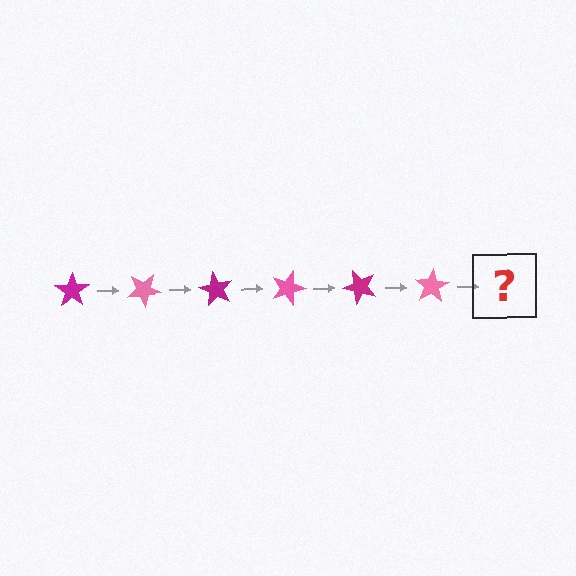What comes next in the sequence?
The next element should be a magenta star, rotated 180 degrees from the start.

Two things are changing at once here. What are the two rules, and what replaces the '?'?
The two rules are that it rotates 30 degrees each step and the color cycles through magenta and pink. The '?' should be a magenta star, rotated 180 degrees from the start.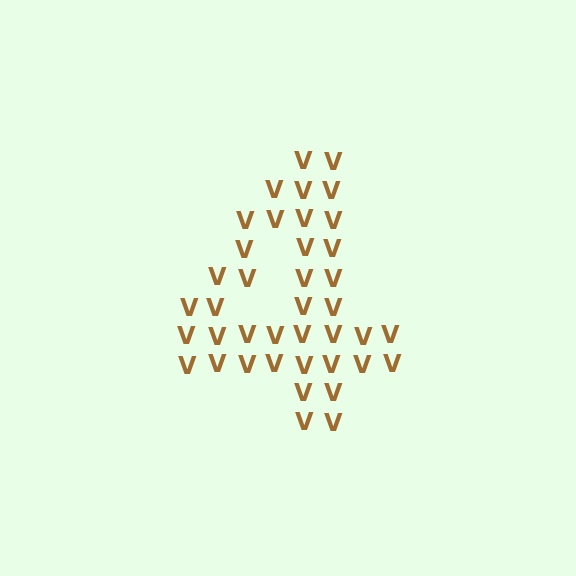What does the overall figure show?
The overall figure shows the digit 4.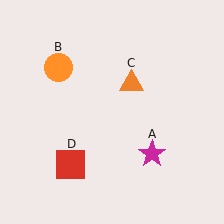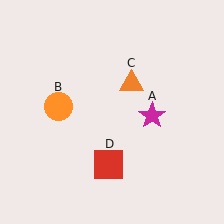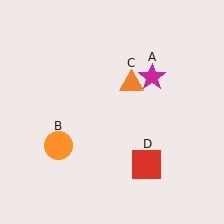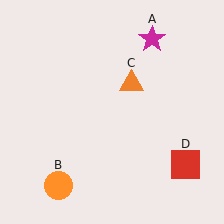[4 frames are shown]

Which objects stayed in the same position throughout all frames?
Orange triangle (object C) remained stationary.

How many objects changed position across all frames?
3 objects changed position: magenta star (object A), orange circle (object B), red square (object D).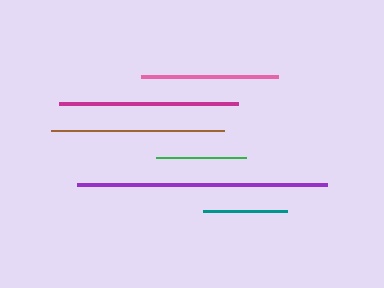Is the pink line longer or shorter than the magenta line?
The magenta line is longer than the pink line.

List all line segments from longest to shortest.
From longest to shortest: purple, magenta, brown, pink, green, teal.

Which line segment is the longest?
The purple line is the longest at approximately 250 pixels.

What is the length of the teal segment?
The teal segment is approximately 84 pixels long.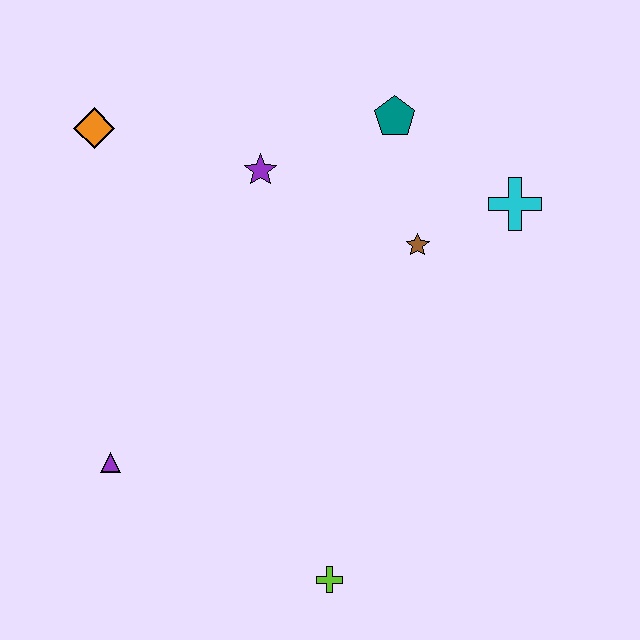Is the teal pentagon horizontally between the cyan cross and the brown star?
No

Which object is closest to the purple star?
The teal pentagon is closest to the purple star.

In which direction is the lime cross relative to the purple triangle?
The lime cross is to the right of the purple triangle.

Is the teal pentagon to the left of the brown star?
Yes